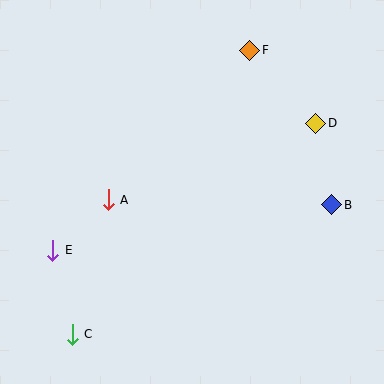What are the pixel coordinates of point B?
Point B is at (332, 205).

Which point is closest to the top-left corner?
Point A is closest to the top-left corner.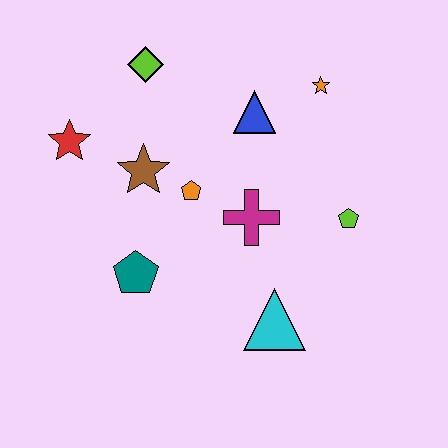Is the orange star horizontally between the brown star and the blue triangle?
No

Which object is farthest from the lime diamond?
The cyan triangle is farthest from the lime diamond.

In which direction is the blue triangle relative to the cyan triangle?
The blue triangle is above the cyan triangle.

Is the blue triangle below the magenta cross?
No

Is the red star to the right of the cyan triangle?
No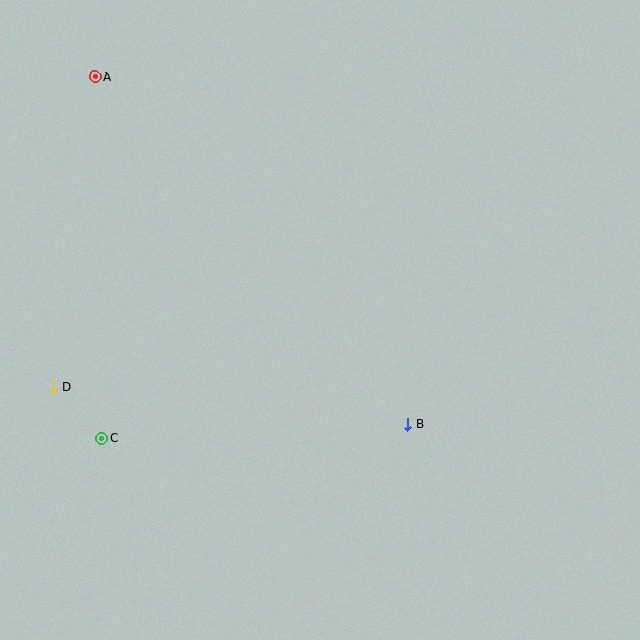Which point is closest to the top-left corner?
Point A is closest to the top-left corner.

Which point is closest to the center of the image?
Point B at (408, 424) is closest to the center.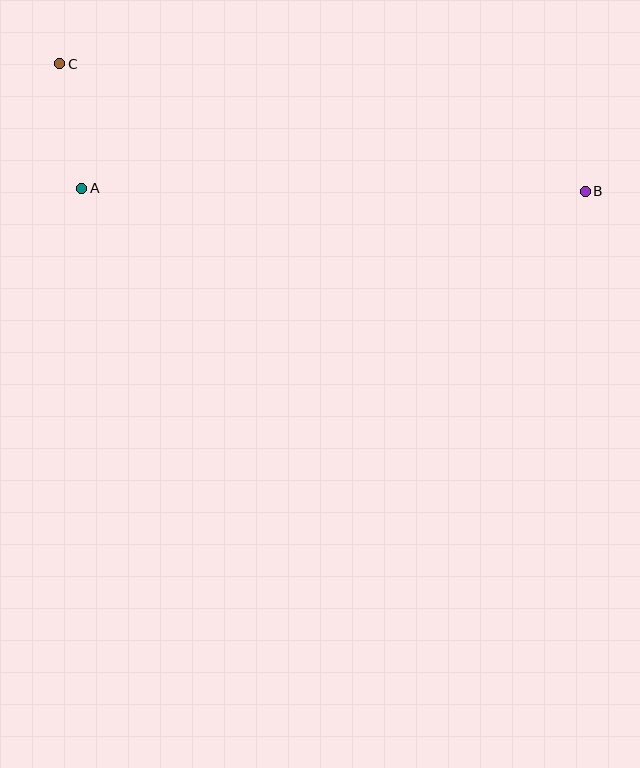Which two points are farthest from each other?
Points B and C are farthest from each other.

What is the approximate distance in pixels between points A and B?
The distance between A and B is approximately 504 pixels.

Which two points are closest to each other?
Points A and C are closest to each other.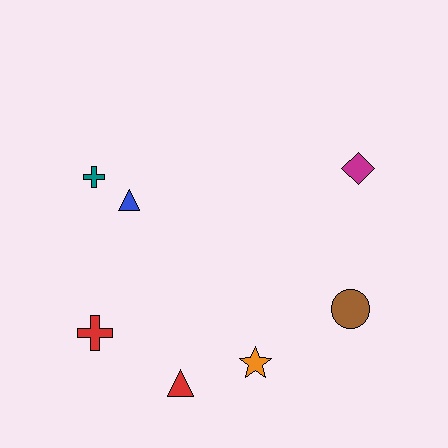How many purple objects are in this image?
There are no purple objects.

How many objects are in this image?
There are 7 objects.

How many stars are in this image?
There is 1 star.